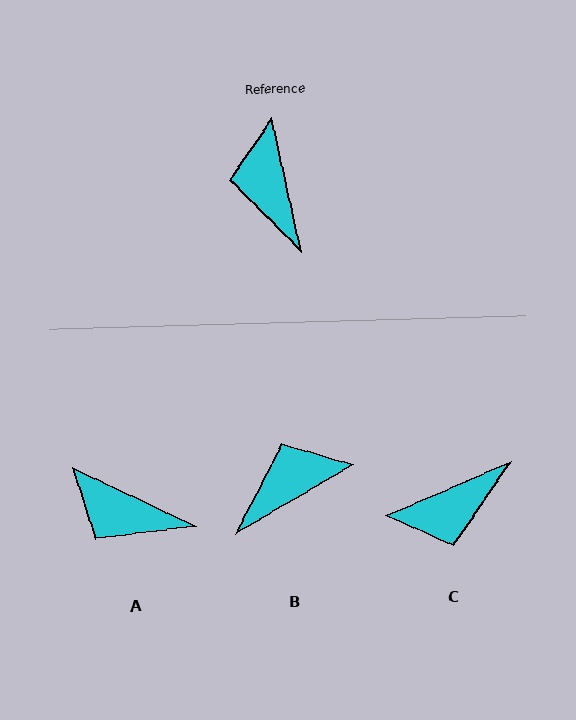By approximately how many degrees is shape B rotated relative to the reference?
Approximately 72 degrees clockwise.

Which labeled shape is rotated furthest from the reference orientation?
C, about 101 degrees away.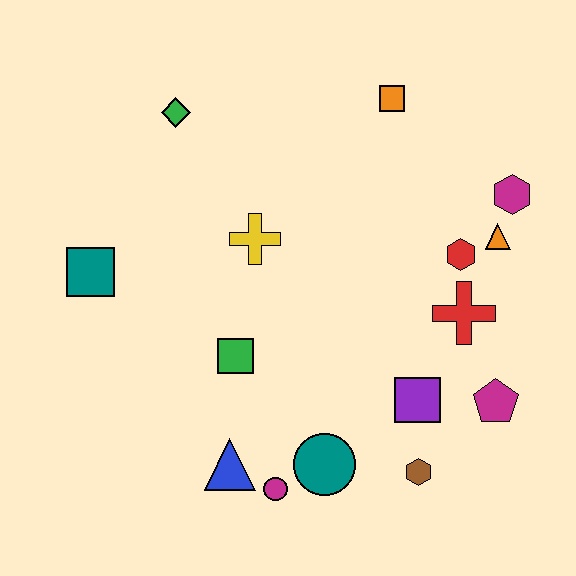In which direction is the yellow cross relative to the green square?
The yellow cross is above the green square.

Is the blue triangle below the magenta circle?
No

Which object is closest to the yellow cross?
The green square is closest to the yellow cross.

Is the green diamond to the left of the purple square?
Yes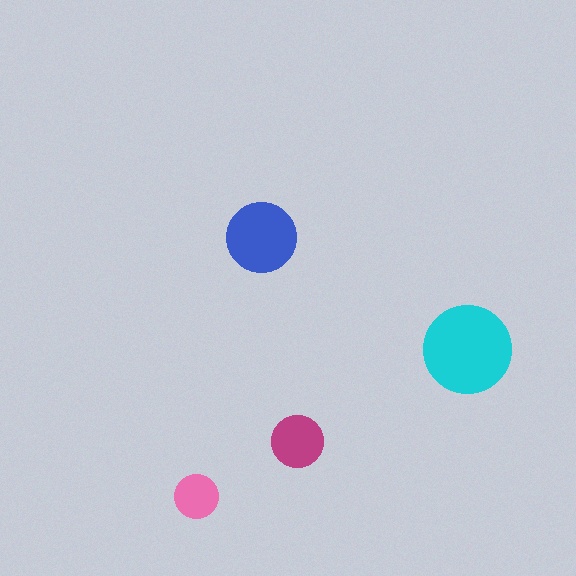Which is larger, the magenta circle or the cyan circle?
The cyan one.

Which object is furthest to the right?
The cyan circle is rightmost.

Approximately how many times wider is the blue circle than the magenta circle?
About 1.5 times wider.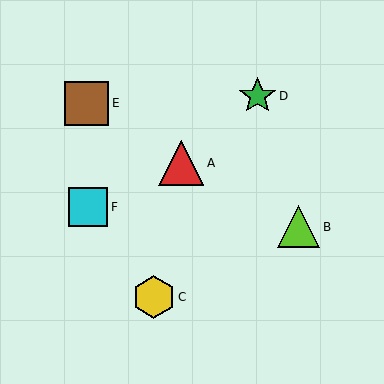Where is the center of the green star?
The center of the green star is at (257, 96).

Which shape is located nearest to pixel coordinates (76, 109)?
The brown square (labeled E) at (87, 104) is nearest to that location.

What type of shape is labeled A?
Shape A is a red triangle.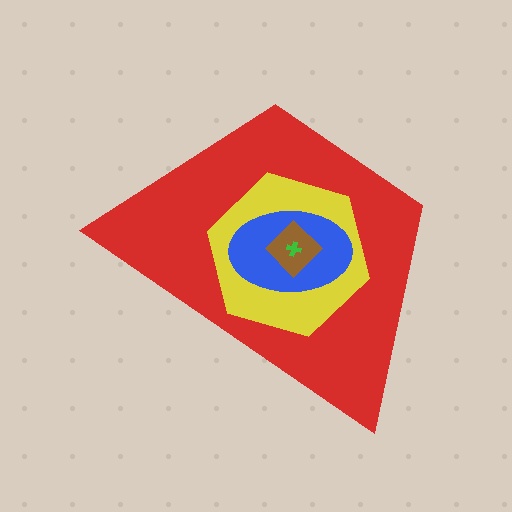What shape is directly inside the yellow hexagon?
The blue ellipse.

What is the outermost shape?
The red trapezoid.